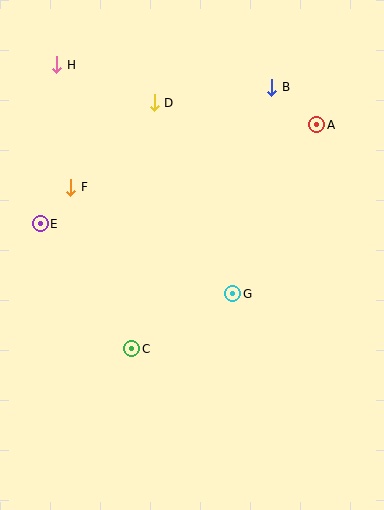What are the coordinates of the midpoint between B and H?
The midpoint between B and H is at (164, 76).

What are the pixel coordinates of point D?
Point D is at (154, 103).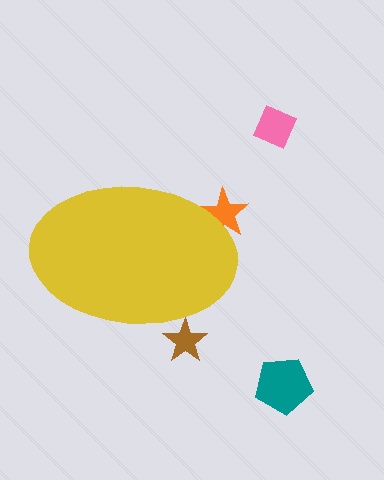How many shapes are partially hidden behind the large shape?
2 shapes are partially hidden.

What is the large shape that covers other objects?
A yellow ellipse.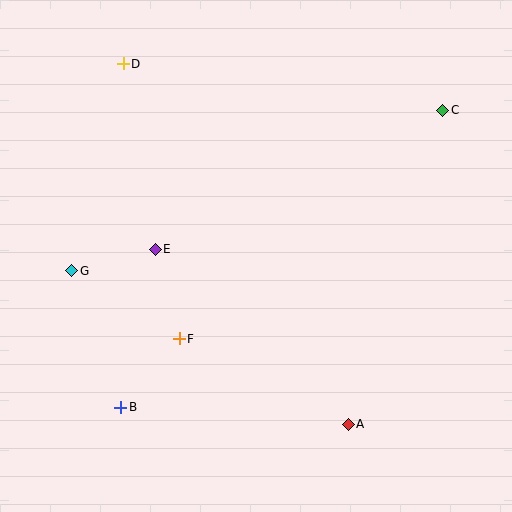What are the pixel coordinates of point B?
Point B is at (121, 407).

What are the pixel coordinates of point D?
Point D is at (123, 64).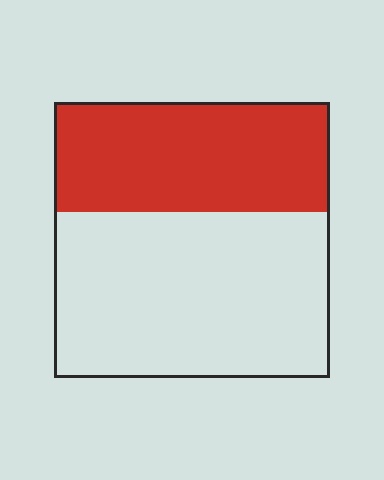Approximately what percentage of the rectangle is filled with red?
Approximately 40%.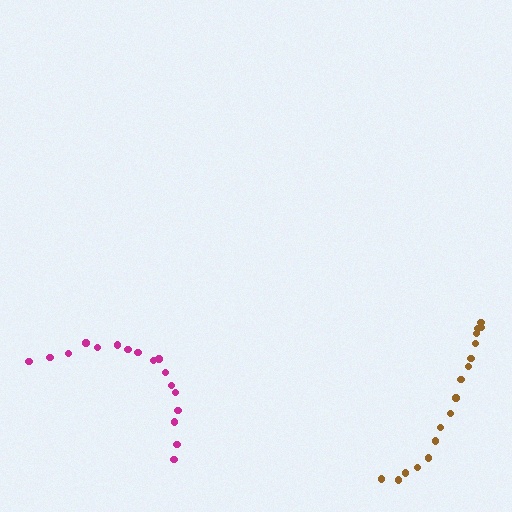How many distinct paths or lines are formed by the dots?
There are 2 distinct paths.